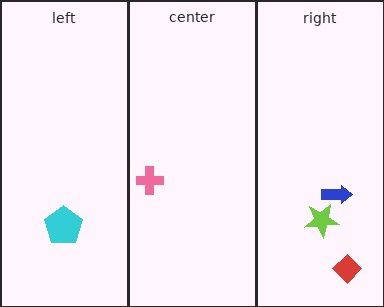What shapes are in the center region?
The pink cross.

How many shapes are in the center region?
1.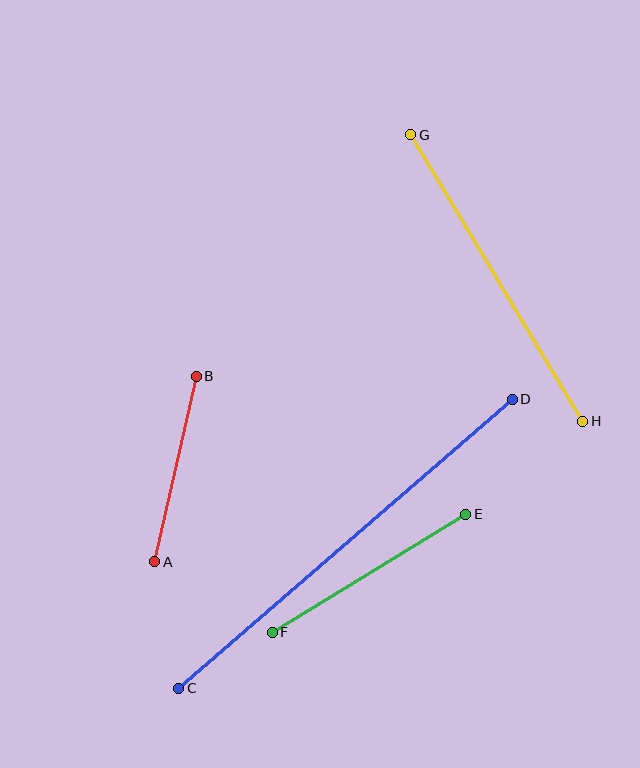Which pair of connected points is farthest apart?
Points C and D are farthest apart.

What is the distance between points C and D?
The distance is approximately 442 pixels.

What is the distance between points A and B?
The distance is approximately 190 pixels.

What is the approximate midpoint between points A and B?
The midpoint is at approximately (175, 469) pixels.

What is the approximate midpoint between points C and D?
The midpoint is at approximately (346, 544) pixels.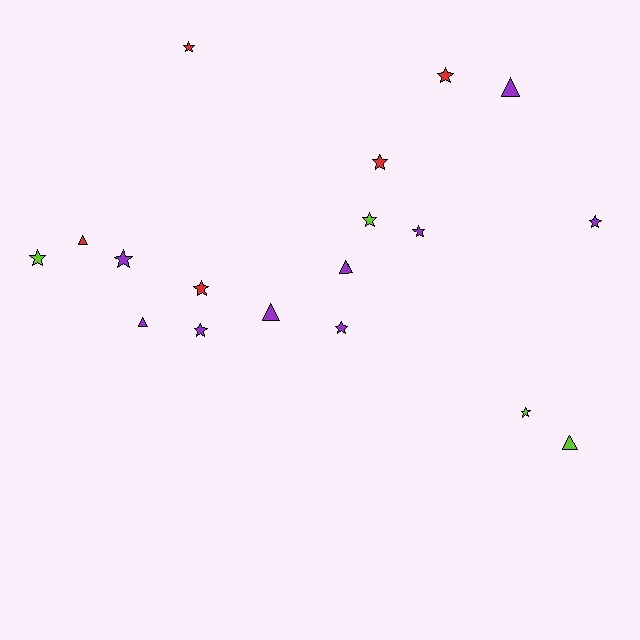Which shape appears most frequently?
Star, with 12 objects.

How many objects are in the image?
There are 18 objects.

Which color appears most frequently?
Purple, with 9 objects.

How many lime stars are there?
There are 3 lime stars.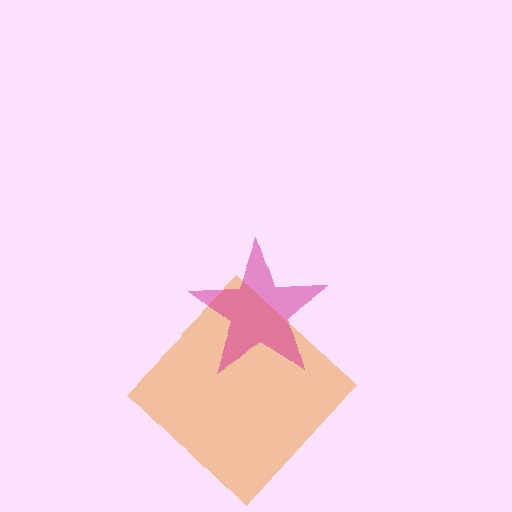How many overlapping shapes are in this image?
There are 2 overlapping shapes in the image.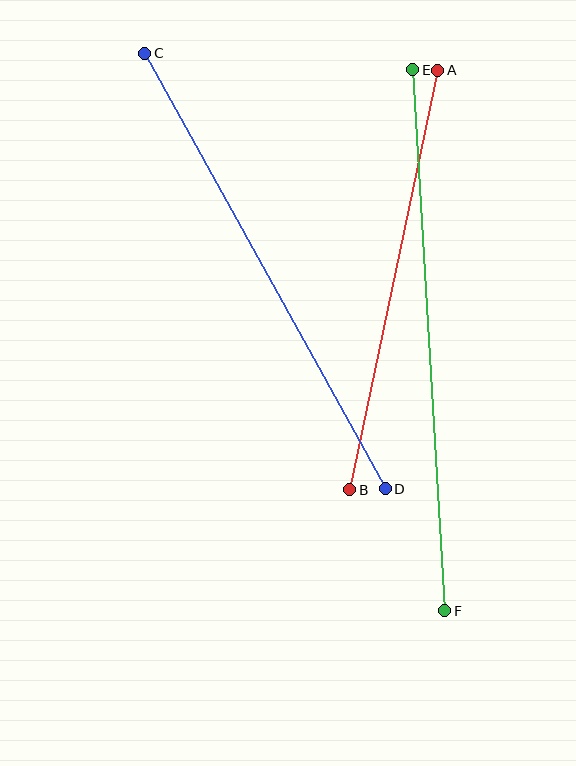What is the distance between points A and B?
The distance is approximately 429 pixels.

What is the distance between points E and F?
The distance is approximately 542 pixels.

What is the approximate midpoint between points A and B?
The midpoint is at approximately (394, 280) pixels.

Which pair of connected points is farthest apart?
Points E and F are farthest apart.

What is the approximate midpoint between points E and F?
The midpoint is at approximately (429, 340) pixels.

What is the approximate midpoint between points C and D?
The midpoint is at approximately (265, 271) pixels.